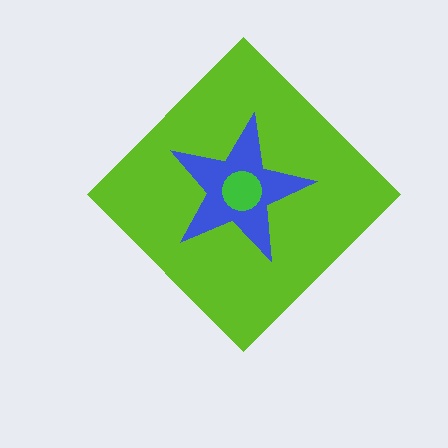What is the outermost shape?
The lime diamond.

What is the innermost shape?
The green circle.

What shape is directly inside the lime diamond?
The blue star.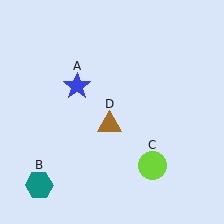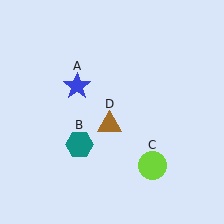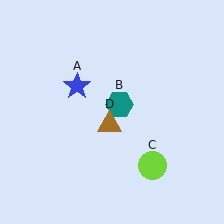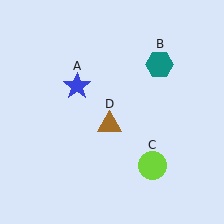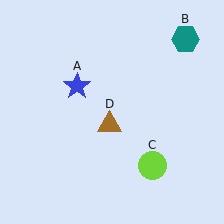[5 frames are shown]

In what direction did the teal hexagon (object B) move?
The teal hexagon (object B) moved up and to the right.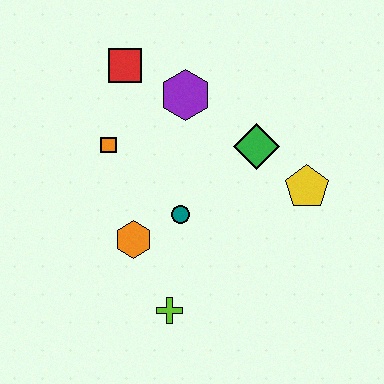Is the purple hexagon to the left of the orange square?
No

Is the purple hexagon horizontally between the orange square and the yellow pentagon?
Yes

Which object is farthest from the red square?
The lime cross is farthest from the red square.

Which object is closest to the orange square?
The red square is closest to the orange square.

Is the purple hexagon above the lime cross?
Yes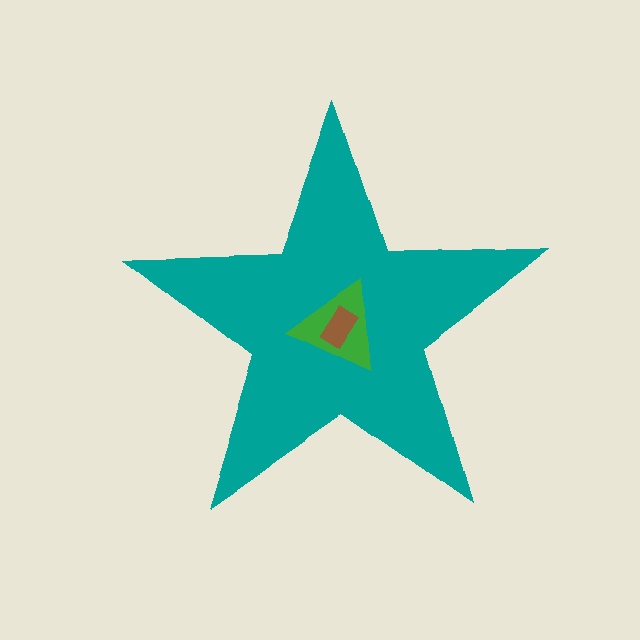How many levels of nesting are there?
3.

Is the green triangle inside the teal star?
Yes.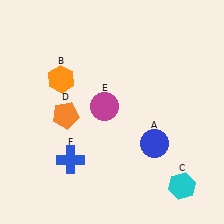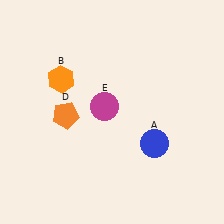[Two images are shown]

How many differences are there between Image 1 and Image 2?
There are 2 differences between the two images.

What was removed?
The blue cross (F), the cyan hexagon (C) were removed in Image 2.